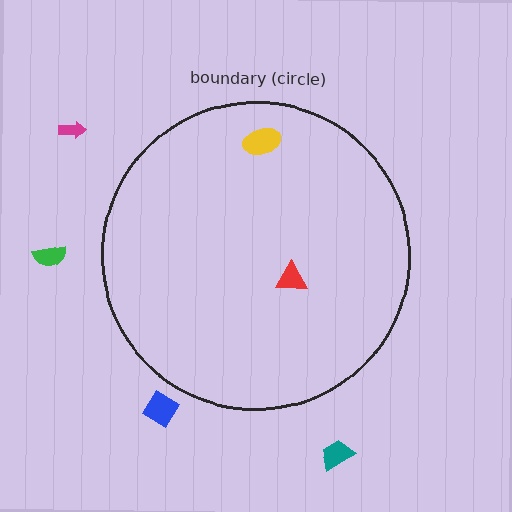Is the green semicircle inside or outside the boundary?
Outside.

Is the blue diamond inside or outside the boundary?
Outside.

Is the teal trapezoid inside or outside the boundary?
Outside.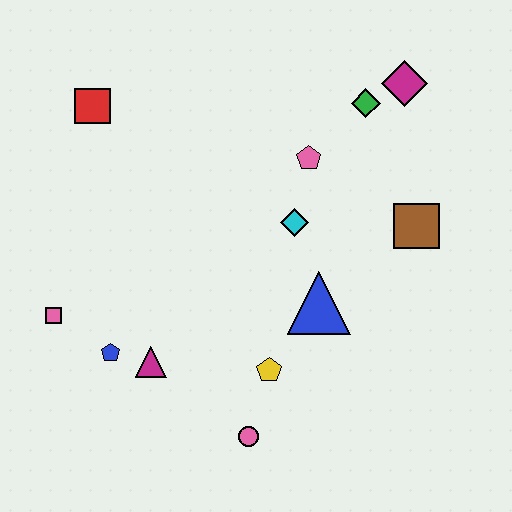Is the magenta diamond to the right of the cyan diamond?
Yes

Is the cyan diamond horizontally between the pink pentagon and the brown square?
No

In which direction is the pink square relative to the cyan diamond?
The pink square is to the left of the cyan diamond.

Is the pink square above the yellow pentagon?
Yes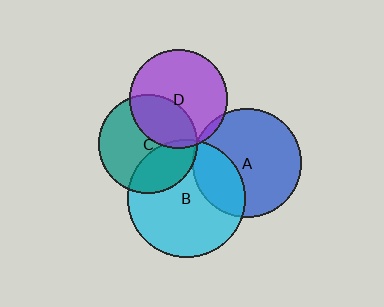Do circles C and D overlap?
Yes.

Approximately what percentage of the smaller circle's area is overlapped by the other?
Approximately 35%.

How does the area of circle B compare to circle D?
Approximately 1.4 times.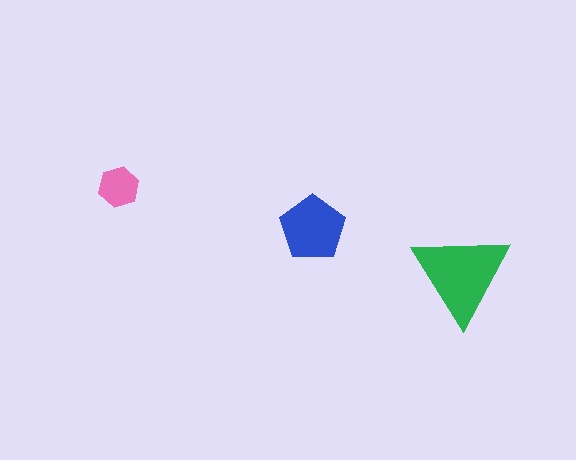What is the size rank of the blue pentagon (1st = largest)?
2nd.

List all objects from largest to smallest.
The green triangle, the blue pentagon, the pink hexagon.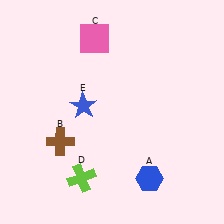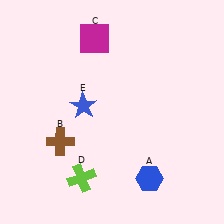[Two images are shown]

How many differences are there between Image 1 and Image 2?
There is 1 difference between the two images.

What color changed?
The square (C) changed from pink in Image 1 to magenta in Image 2.